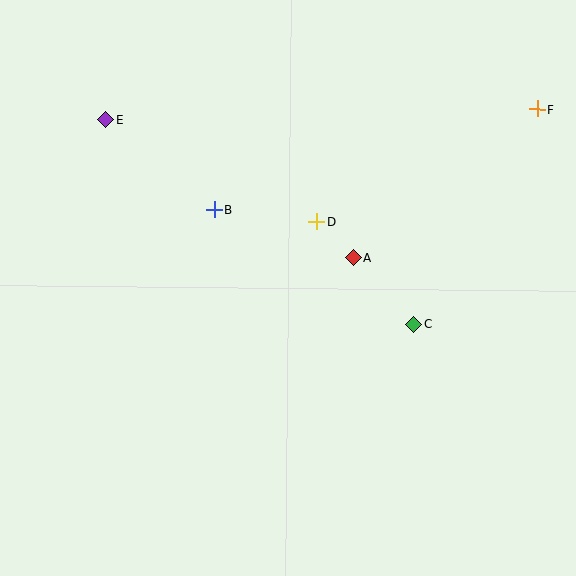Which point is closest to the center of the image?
Point D at (316, 222) is closest to the center.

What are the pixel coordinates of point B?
Point B is at (214, 210).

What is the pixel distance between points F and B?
The distance between F and B is 339 pixels.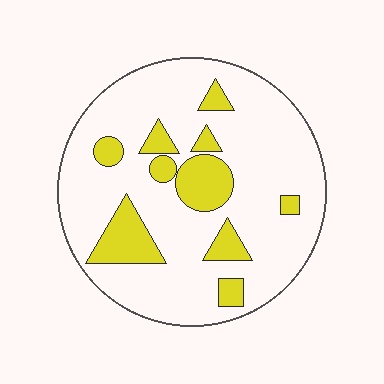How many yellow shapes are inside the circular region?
10.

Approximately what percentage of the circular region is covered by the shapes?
Approximately 20%.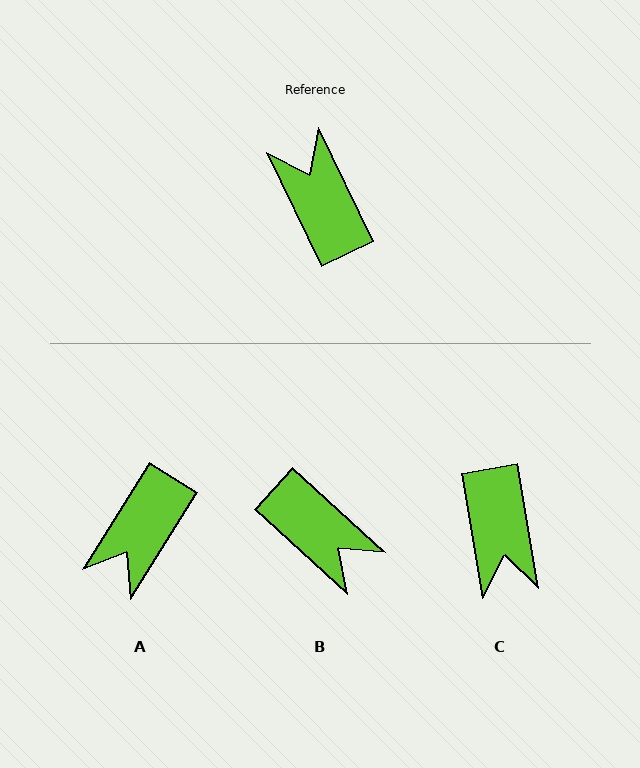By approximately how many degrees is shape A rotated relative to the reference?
Approximately 122 degrees counter-clockwise.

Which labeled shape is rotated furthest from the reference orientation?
C, about 164 degrees away.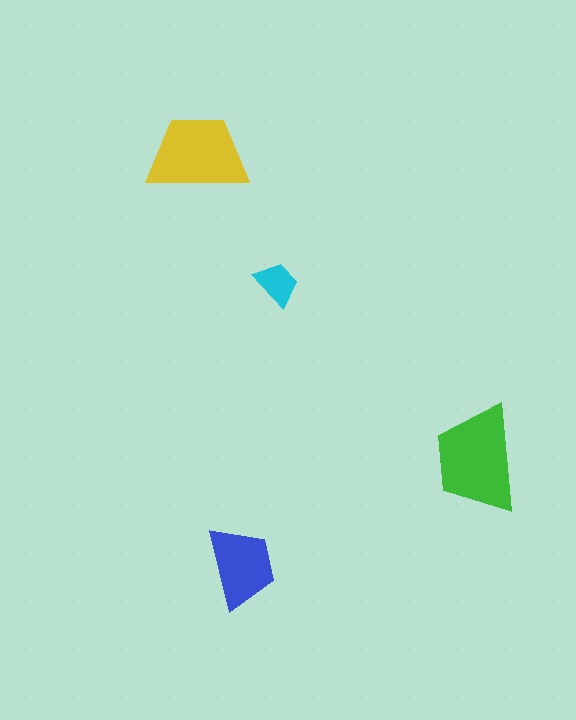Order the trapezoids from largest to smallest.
the green one, the yellow one, the blue one, the cyan one.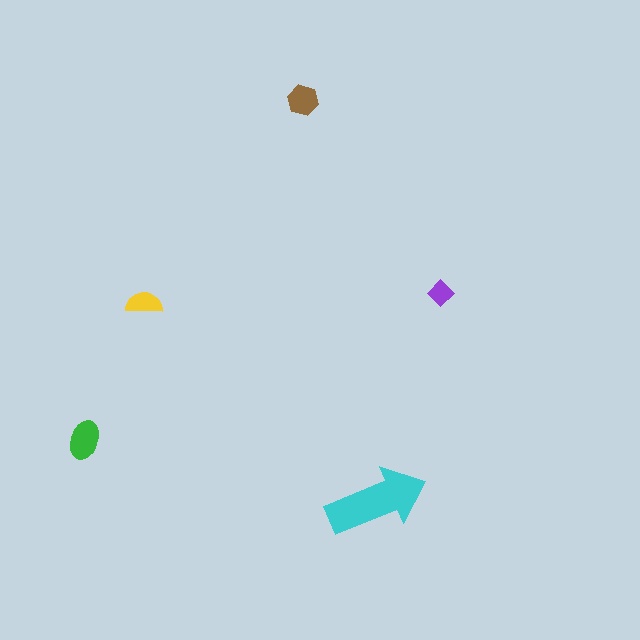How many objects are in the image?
There are 5 objects in the image.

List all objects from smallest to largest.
The purple diamond, the yellow semicircle, the brown hexagon, the green ellipse, the cyan arrow.